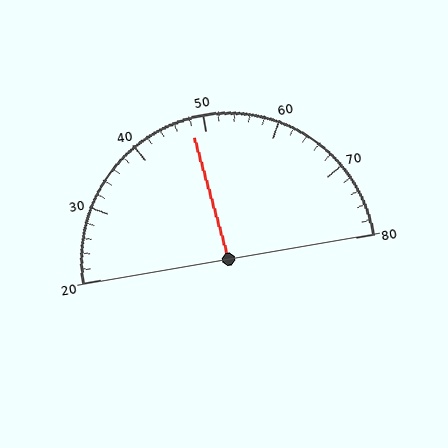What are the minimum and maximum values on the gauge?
The gauge ranges from 20 to 80.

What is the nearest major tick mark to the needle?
The nearest major tick mark is 50.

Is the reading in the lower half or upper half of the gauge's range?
The reading is in the lower half of the range (20 to 80).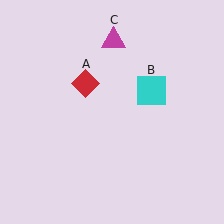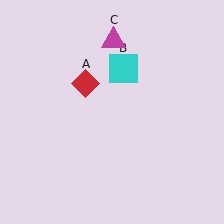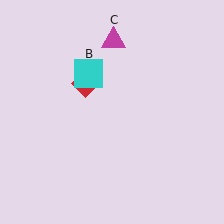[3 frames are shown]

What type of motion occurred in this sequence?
The cyan square (object B) rotated counterclockwise around the center of the scene.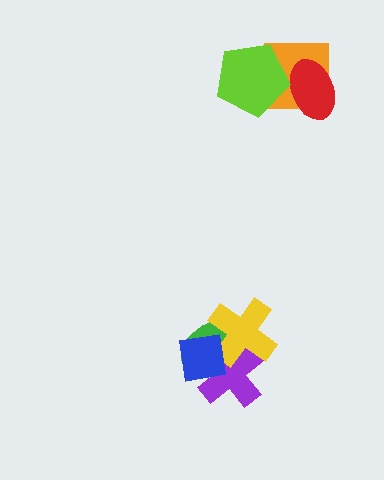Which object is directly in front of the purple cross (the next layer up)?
The yellow cross is directly in front of the purple cross.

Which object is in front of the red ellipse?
The lime pentagon is in front of the red ellipse.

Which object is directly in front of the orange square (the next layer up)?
The red ellipse is directly in front of the orange square.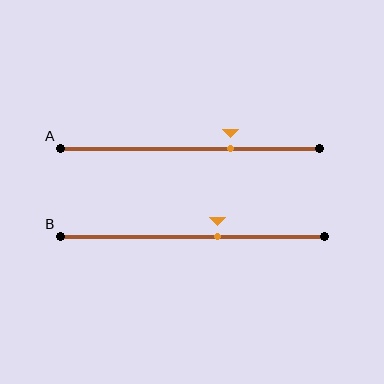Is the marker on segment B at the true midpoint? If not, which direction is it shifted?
No, the marker on segment B is shifted to the right by about 10% of the segment length.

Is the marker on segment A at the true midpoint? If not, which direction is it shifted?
No, the marker on segment A is shifted to the right by about 16% of the segment length.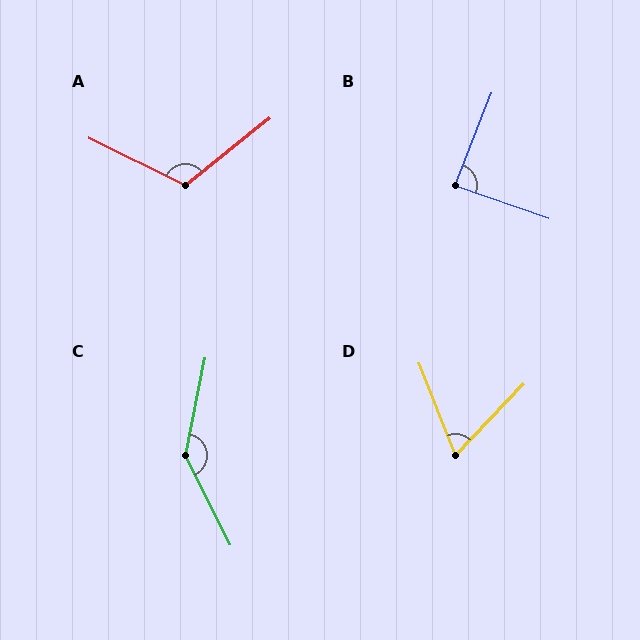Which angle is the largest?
C, at approximately 142 degrees.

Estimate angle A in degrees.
Approximately 115 degrees.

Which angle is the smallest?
D, at approximately 65 degrees.